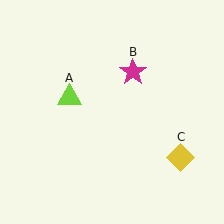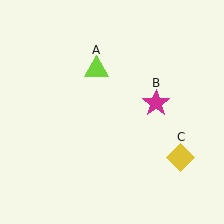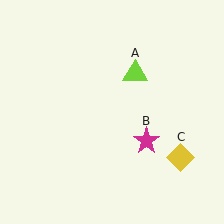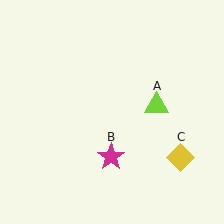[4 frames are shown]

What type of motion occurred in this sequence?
The lime triangle (object A), magenta star (object B) rotated clockwise around the center of the scene.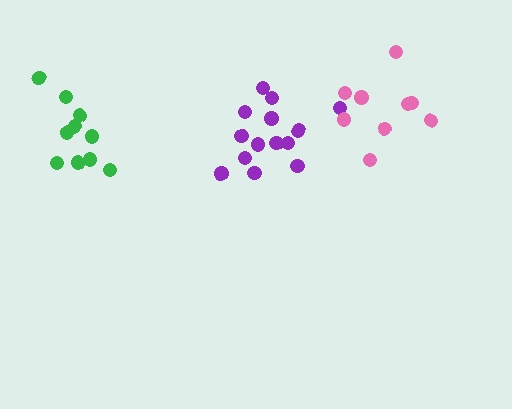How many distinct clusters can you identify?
There are 3 distinct clusters.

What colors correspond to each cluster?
The clusters are colored: purple, pink, green.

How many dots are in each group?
Group 1: 14 dots, Group 2: 9 dots, Group 3: 10 dots (33 total).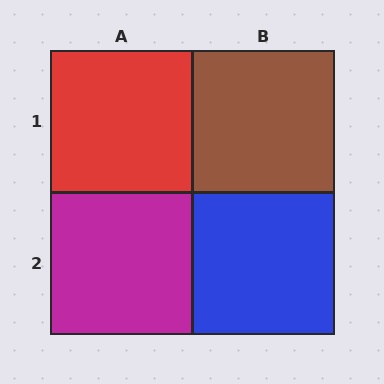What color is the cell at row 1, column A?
Red.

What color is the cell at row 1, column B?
Brown.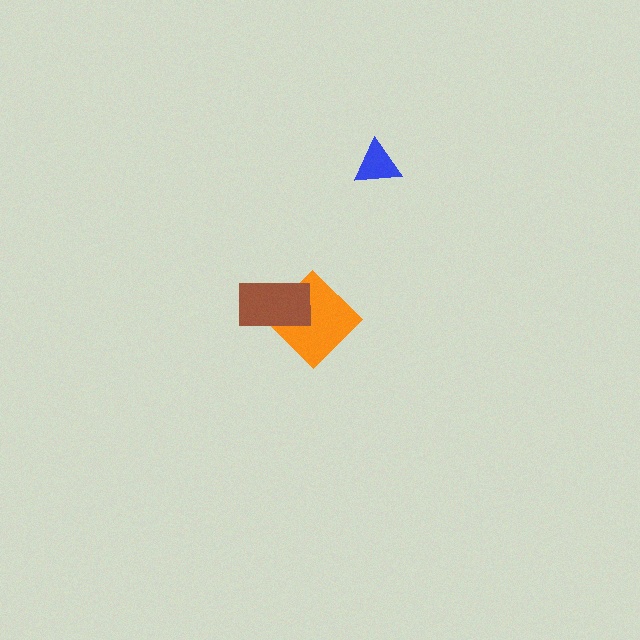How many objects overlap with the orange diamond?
1 object overlaps with the orange diamond.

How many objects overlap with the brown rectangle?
1 object overlaps with the brown rectangle.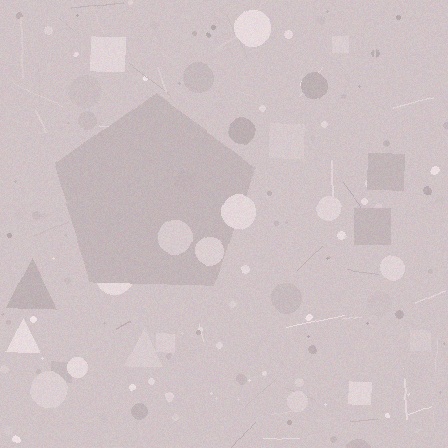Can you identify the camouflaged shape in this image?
The camouflaged shape is a pentagon.